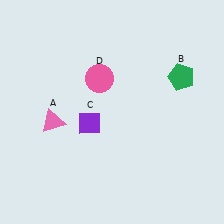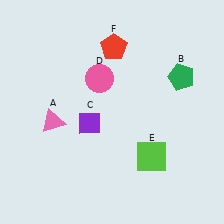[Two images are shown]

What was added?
A lime square (E), a red pentagon (F) were added in Image 2.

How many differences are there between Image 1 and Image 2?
There are 2 differences between the two images.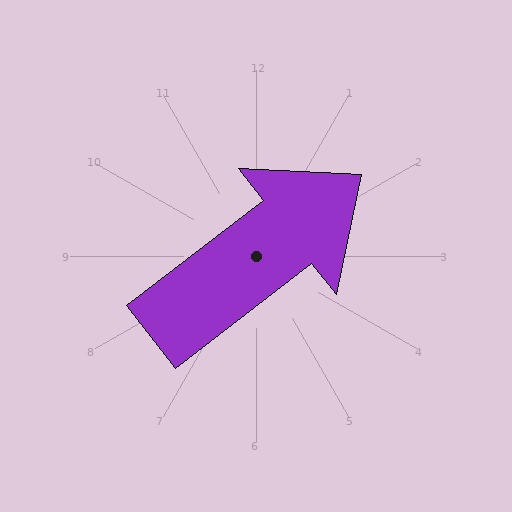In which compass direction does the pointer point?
Northeast.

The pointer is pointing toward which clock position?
Roughly 2 o'clock.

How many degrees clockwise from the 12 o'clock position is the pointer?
Approximately 52 degrees.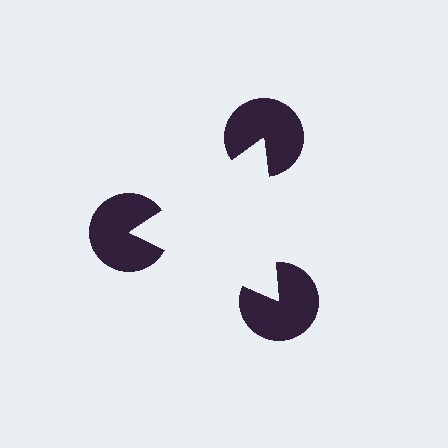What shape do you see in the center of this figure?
An illusory triangle — its edges are inferred from the aligned wedge cuts in the pac-man discs, not physically drawn.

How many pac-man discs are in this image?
There are 3 — one at each vertex of the illusory triangle.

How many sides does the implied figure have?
3 sides.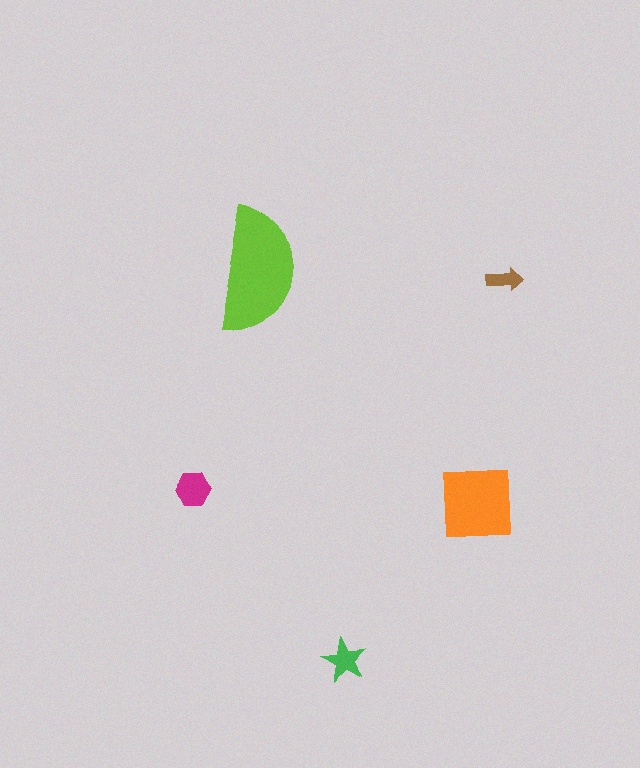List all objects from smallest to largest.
The brown arrow, the green star, the magenta hexagon, the orange square, the lime semicircle.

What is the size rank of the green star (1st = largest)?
4th.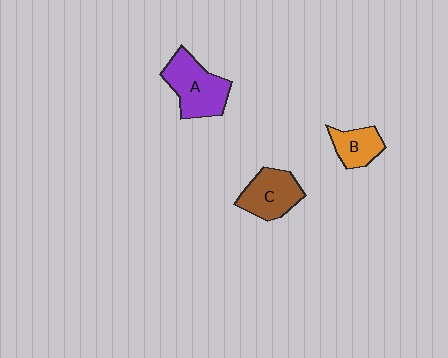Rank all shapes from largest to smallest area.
From largest to smallest: A (purple), C (brown), B (orange).